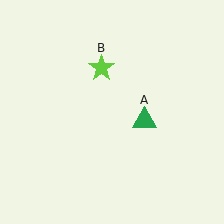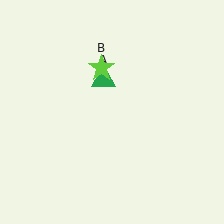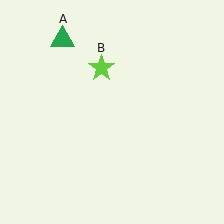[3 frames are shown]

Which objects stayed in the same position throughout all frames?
Lime star (object B) remained stationary.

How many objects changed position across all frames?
1 object changed position: green triangle (object A).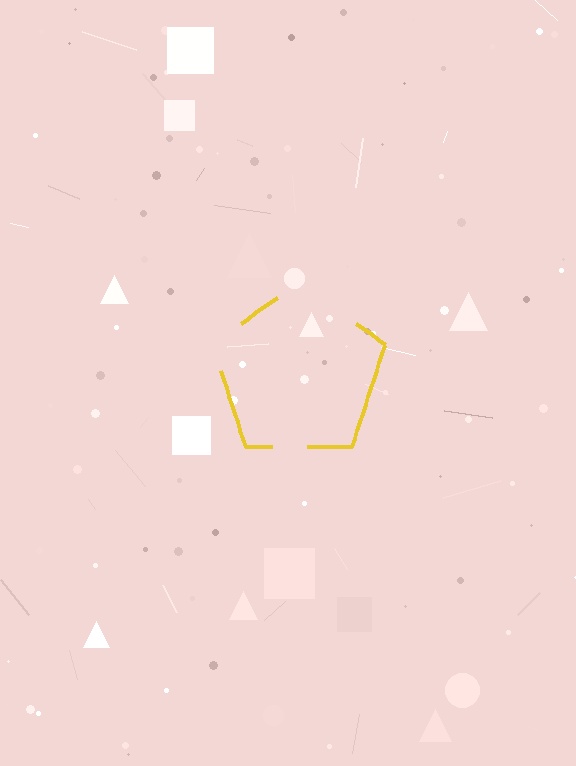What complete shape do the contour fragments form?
The contour fragments form a pentagon.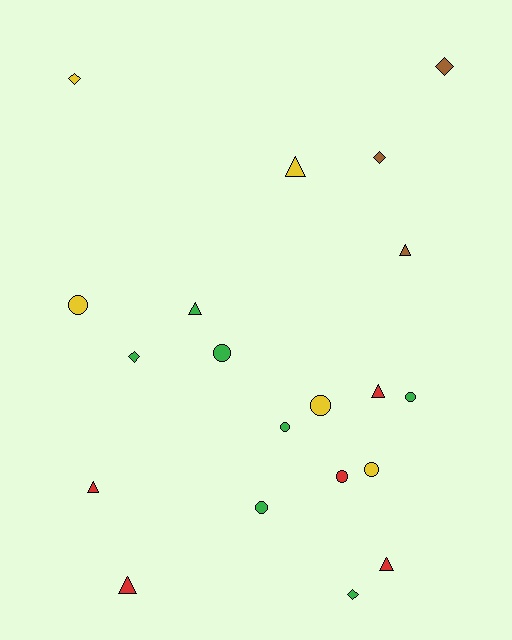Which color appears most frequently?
Green, with 7 objects.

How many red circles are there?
There is 1 red circle.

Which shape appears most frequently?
Circle, with 8 objects.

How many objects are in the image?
There are 20 objects.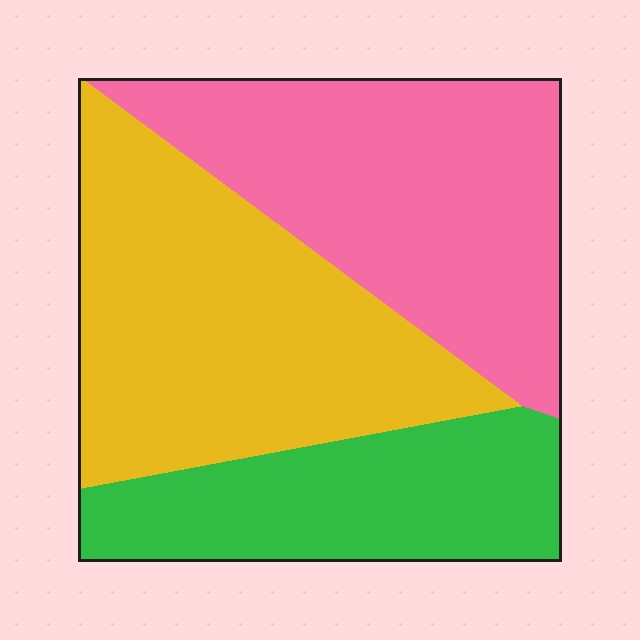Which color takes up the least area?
Green, at roughly 25%.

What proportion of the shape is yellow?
Yellow covers roughly 40% of the shape.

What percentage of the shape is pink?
Pink covers about 35% of the shape.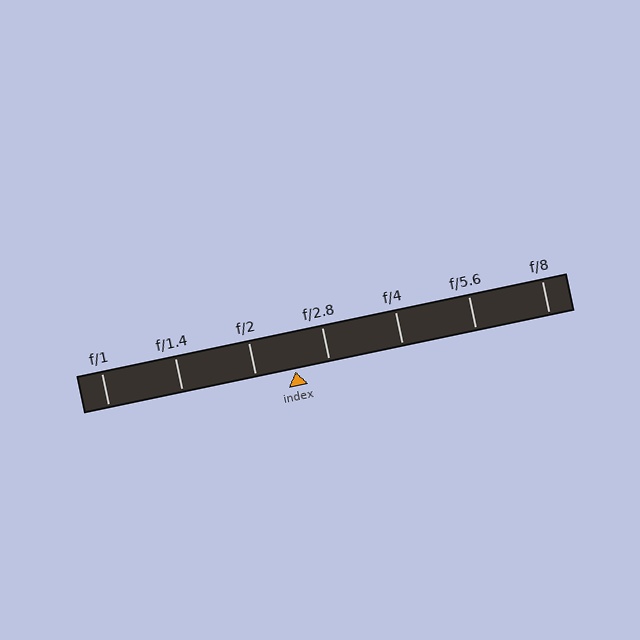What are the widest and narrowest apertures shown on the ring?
The widest aperture shown is f/1 and the narrowest is f/8.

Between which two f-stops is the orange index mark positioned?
The index mark is between f/2 and f/2.8.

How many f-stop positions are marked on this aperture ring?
There are 7 f-stop positions marked.